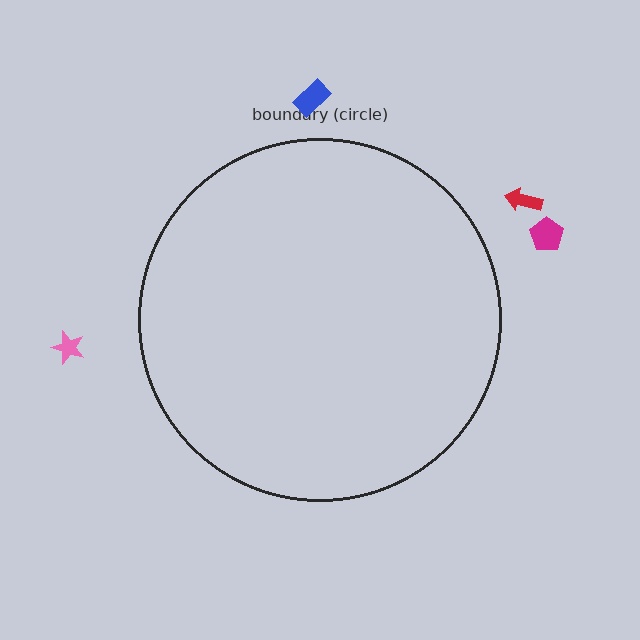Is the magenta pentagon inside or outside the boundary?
Outside.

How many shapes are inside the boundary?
0 inside, 4 outside.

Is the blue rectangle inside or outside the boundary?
Outside.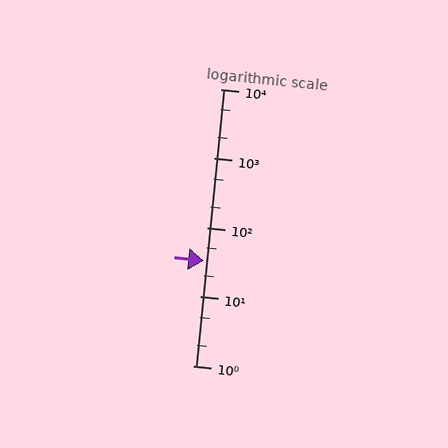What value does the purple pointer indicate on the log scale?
The pointer indicates approximately 33.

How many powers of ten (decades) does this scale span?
The scale spans 4 decades, from 1 to 10000.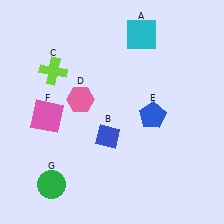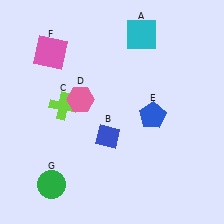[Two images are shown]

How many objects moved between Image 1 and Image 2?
2 objects moved between the two images.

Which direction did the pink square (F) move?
The pink square (F) moved up.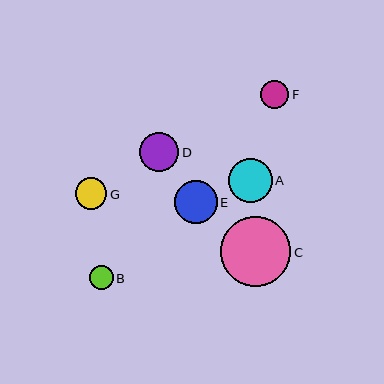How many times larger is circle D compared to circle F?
Circle D is approximately 1.4 times the size of circle F.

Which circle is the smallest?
Circle B is the smallest with a size of approximately 24 pixels.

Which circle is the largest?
Circle C is the largest with a size of approximately 70 pixels.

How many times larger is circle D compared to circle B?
Circle D is approximately 1.6 times the size of circle B.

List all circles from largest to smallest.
From largest to smallest: C, A, E, D, G, F, B.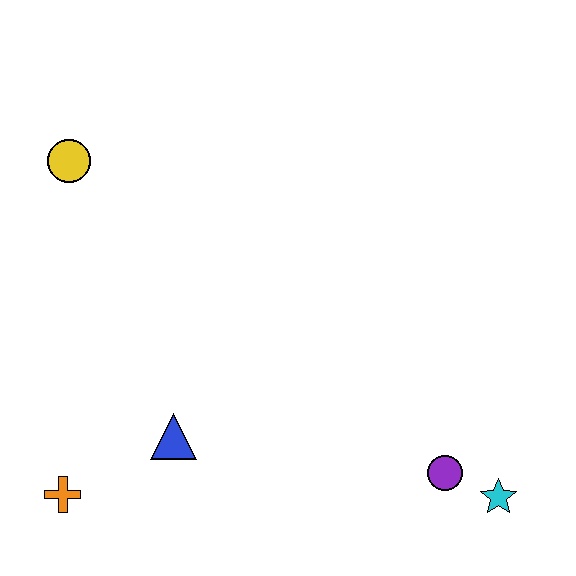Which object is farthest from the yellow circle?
The cyan star is farthest from the yellow circle.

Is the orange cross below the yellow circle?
Yes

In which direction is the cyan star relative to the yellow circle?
The cyan star is to the right of the yellow circle.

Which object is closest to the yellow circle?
The blue triangle is closest to the yellow circle.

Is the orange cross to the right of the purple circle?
No